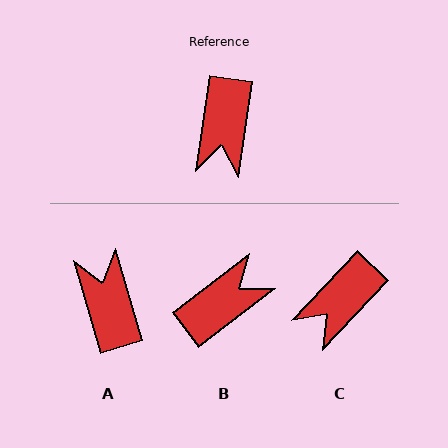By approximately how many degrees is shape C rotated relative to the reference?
Approximately 35 degrees clockwise.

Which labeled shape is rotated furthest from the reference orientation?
A, about 155 degrees away.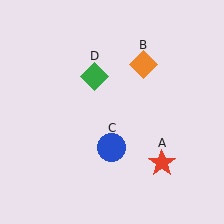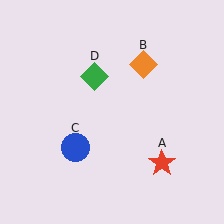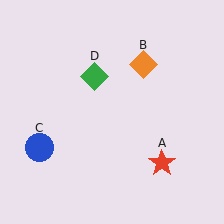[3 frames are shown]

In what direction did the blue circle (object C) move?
The blue circle (object C) moved left.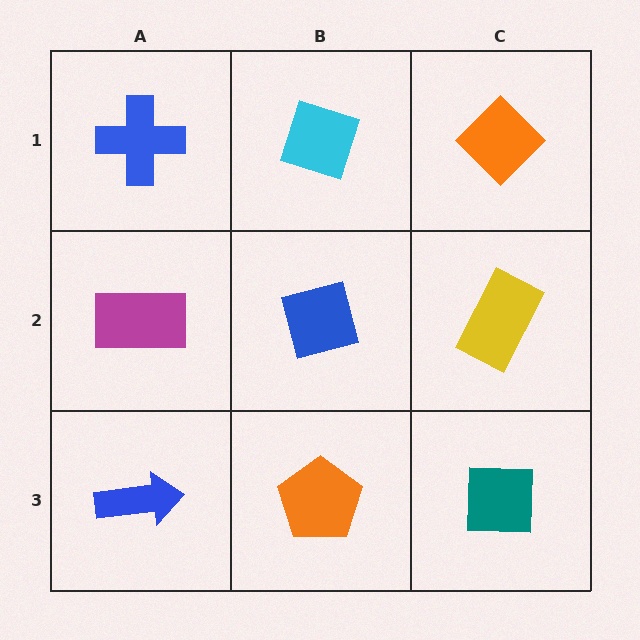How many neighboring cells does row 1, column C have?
2.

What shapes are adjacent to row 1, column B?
A blue diamond (row 2, column B), a blue cross (row 1, column A), an orange diamond (row 1, column C).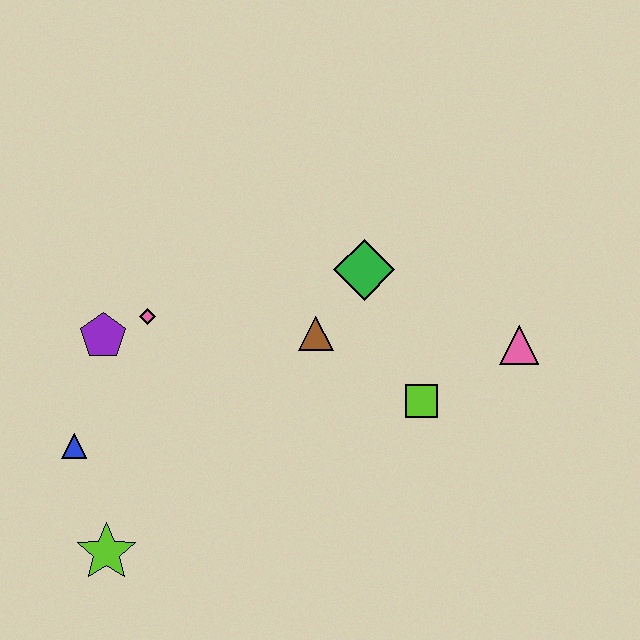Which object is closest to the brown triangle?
The green diamond is closest to the brown triangle.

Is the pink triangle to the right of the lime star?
Yes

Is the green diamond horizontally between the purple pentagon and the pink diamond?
No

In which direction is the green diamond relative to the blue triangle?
The green diamond is to the right of the blue triangle.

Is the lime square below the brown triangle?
Yes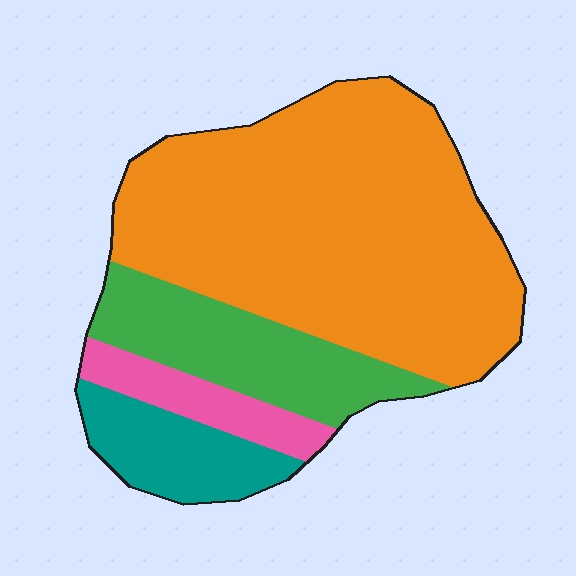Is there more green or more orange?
Orange.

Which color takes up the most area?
Orange, at roughly 60%.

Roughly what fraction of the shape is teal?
Teal takes up less than a quarter of the shape.